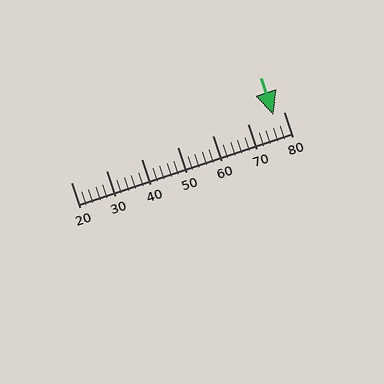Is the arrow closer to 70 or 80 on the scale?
The arrow is closer to 80.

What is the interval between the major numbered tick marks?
The major tick marks are spaced 10 units apart.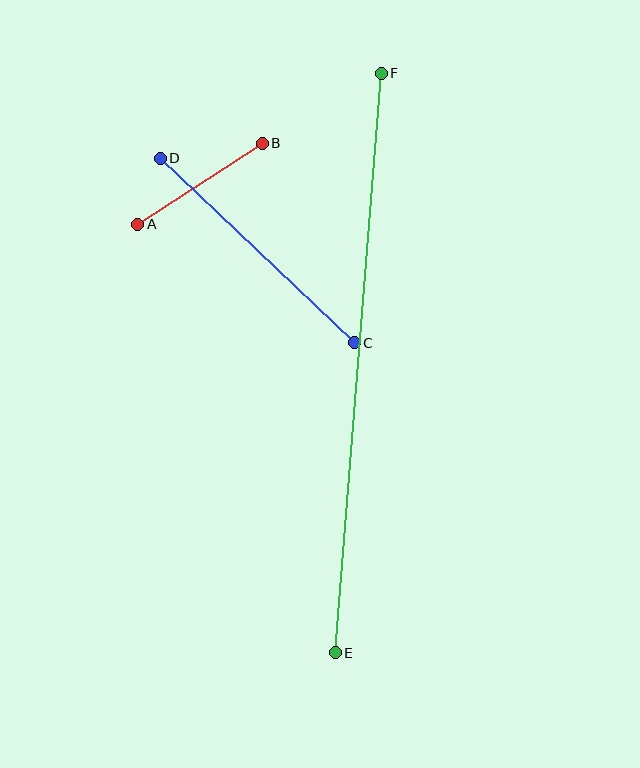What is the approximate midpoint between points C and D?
The midpoint is at approximately (257, 250) pixels.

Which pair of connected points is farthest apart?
Points E and F are farthest apart.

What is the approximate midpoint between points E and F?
The midpoint is at approximately (358, 363) pixels.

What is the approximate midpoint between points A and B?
The midpoint is at approximately (200, 184) pixels.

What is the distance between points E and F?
The distance is approximately 581 pixels.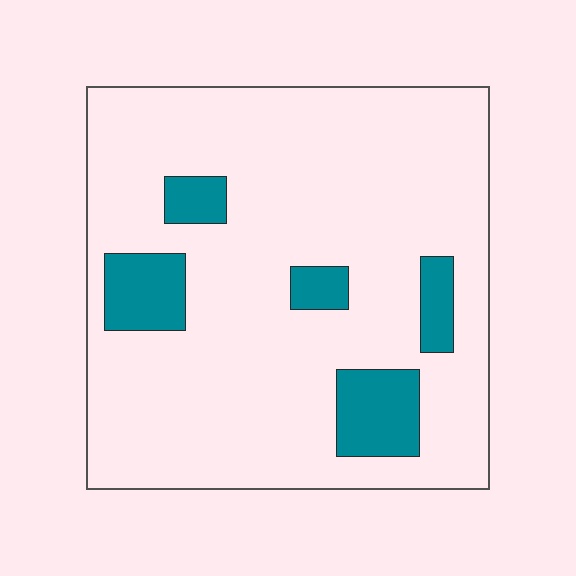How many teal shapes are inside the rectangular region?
5.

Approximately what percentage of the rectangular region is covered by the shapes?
Approximately 15%.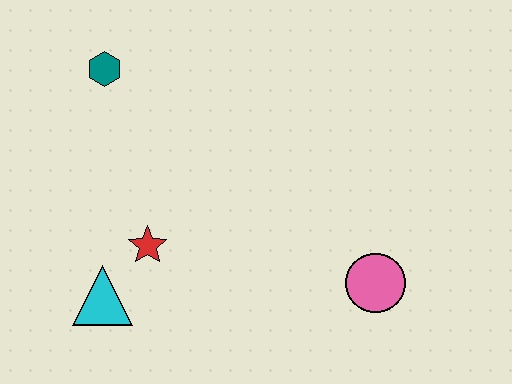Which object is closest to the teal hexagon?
The red star is closest to the teal hexagon.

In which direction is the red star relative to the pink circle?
The red star is to the left of the pink circle.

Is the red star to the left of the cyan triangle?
No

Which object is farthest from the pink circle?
The teal hexagon is farthest from the pink circle.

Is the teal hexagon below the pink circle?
No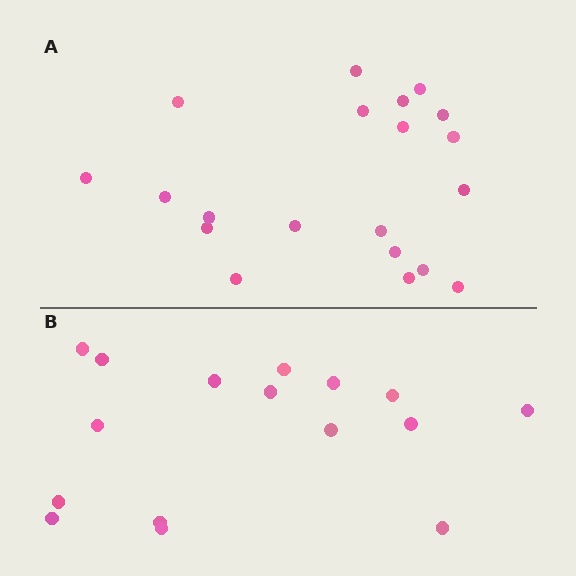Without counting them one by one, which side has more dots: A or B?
Region A (the top region) has more dots.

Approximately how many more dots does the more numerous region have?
Region A has about 4 more dots than region B.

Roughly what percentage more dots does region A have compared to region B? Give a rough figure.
About 25% more.